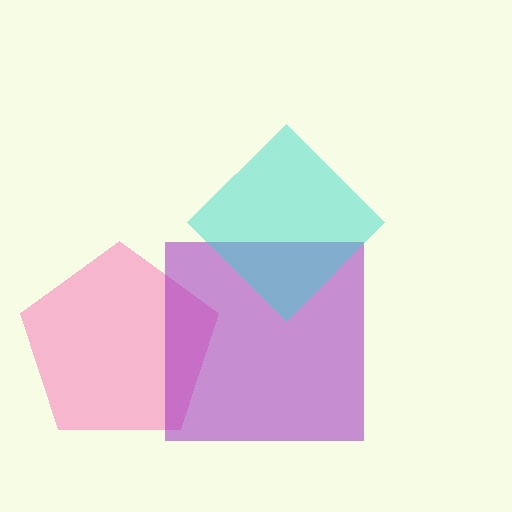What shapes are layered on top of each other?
The layered shapes are: a pink pentagon, a purple square, a cyan diamond.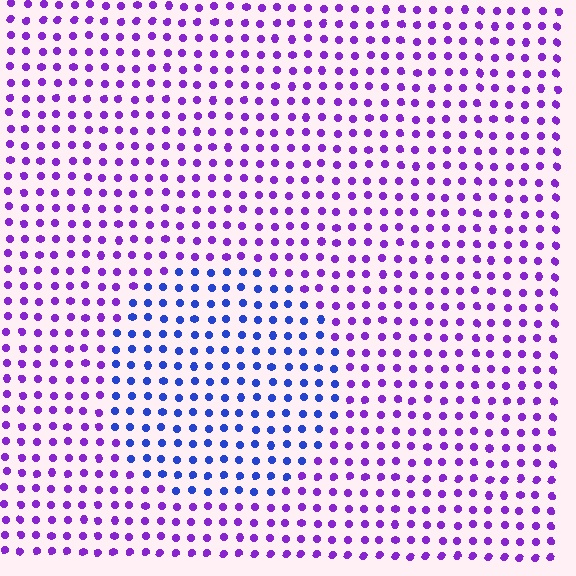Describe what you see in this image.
The image is filled with small purple elements in a uniform arrangement. A circle-shaped region is visible where the elements are tinted to a slightly different hue, forming a subtle color boundary.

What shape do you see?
I see a circle.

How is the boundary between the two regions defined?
The boundary is defined purely by a slight shift in hue (about 46 degrees). Spacing, size, and orientation are identical on both sides.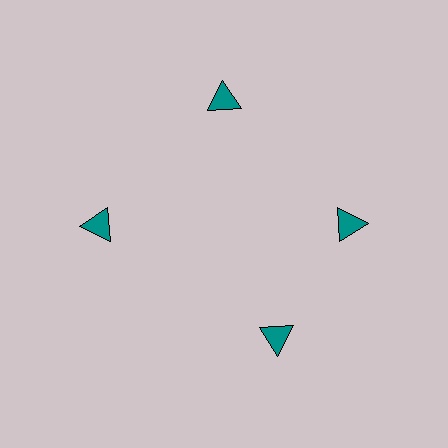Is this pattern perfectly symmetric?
No. The 4 teal triangles are arranged in a ring, but one element near the 6 o'clock position is rotated out of alignment along the ring, breaking the 4-fold rotational symmetry.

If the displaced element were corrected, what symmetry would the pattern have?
It would have 4-fold rotational symmetry — the pattern would map onto itself every 90 degrees.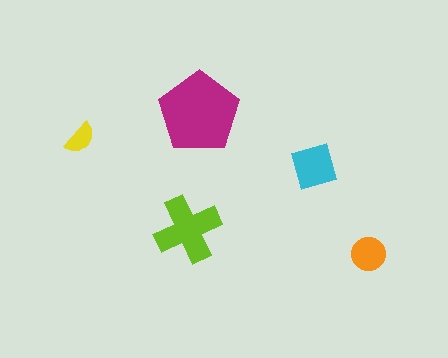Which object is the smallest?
The yellow semicircle.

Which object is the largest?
The magenta pentagon.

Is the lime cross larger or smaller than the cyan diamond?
Larger.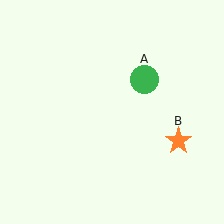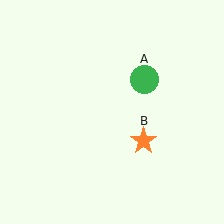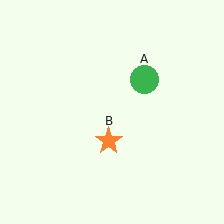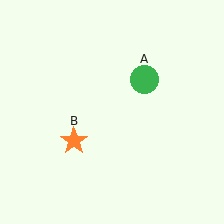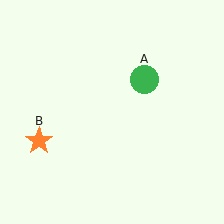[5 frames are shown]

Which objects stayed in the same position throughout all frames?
Green circle (object A) remained stationary.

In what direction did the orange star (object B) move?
The orange star (object B) moved left.